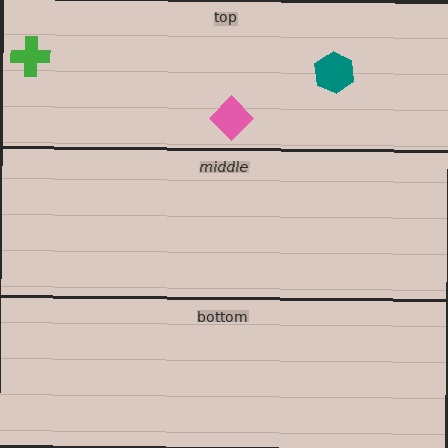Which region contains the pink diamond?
The top region.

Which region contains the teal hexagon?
The top region.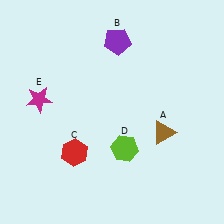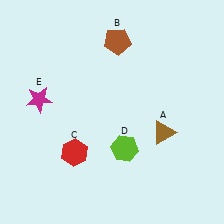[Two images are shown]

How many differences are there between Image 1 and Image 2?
There is 1 difference between the two images.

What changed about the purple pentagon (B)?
In Image 1, B is purple. In Image 2, it changed to brown.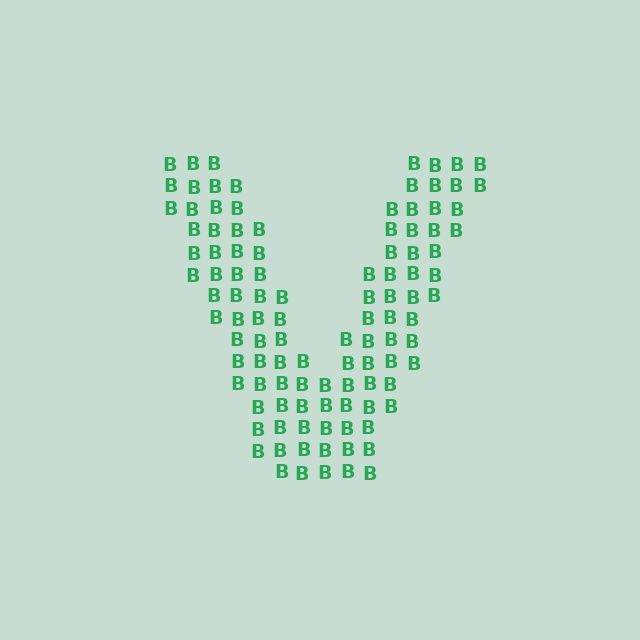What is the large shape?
The large shape is the letter V.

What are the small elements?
The small elements are letter B's.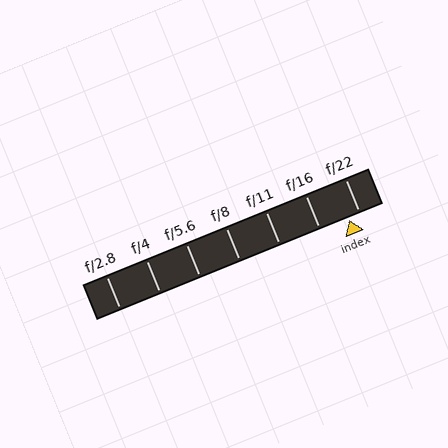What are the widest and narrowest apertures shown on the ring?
The widest aperture shown is f/2.8 and the narrowest is f/22.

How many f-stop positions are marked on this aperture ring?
There are 7 f-stop positions marked.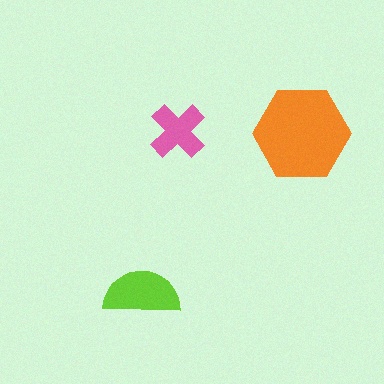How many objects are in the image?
There are 3 objects in the image.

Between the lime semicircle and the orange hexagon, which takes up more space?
The orange hexagon.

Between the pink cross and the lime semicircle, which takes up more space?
The lime semicircle.